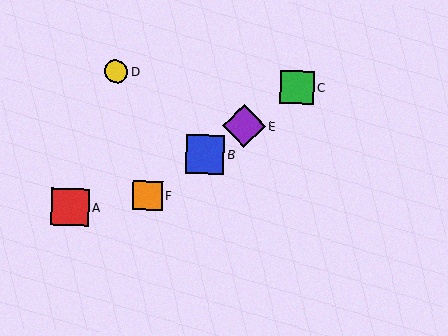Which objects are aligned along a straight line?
Objects B, C, E, F are aligned along a straight line.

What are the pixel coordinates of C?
Object C is at (297, 87).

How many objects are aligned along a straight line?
4 objects (B, C, E, F) are aligned along a straight line.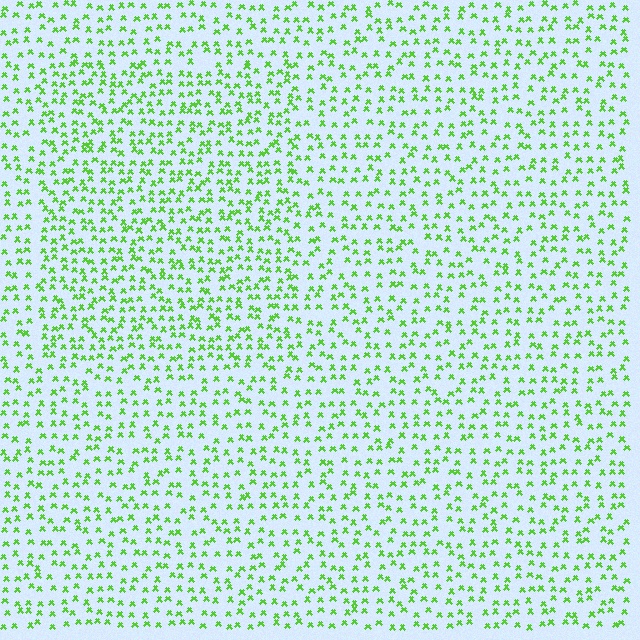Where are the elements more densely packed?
The elements are more densely packed inside the rectangle boundary.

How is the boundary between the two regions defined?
The boundary is defined by a change in element density (approximately 1.4x ratio). All elements are the same color, size, and shape.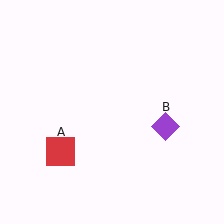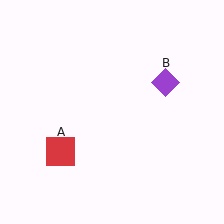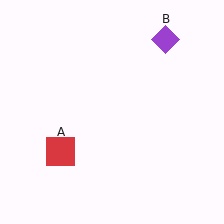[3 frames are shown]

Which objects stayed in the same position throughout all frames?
Red square (object A) remained stationary.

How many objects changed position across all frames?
1 object changed position: purple diamond (object B).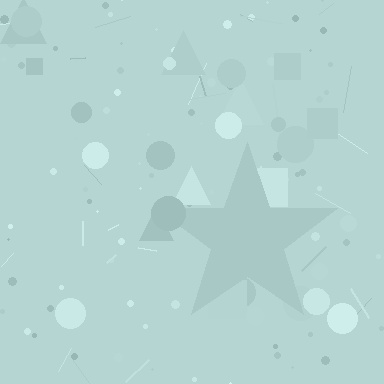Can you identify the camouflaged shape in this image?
The camouflaged shape is a star.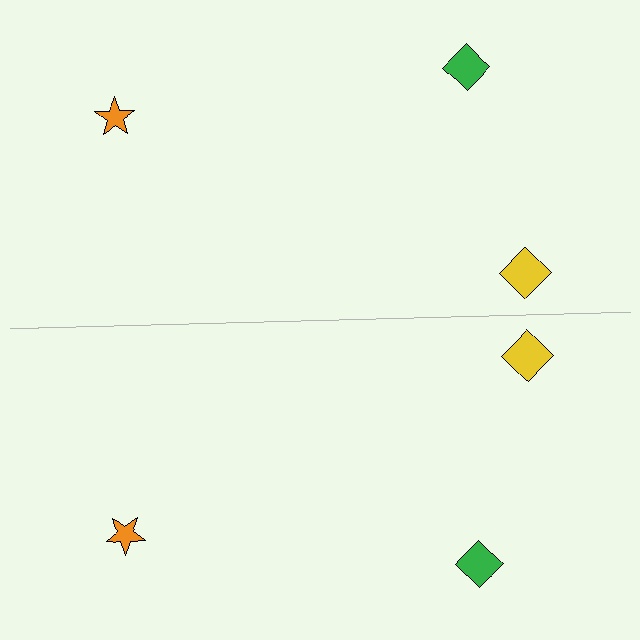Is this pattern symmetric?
Yes, this pattern has bilateral (reflection) symmetry.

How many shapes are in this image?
There are 6 shapes in this image.